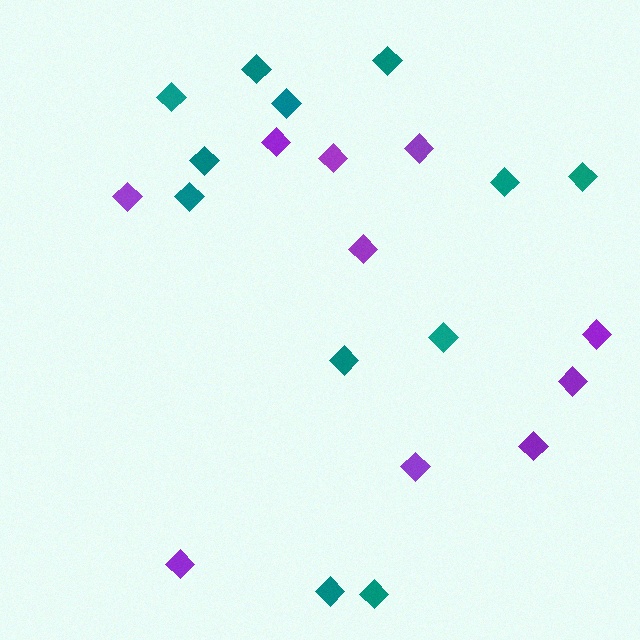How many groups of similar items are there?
There are 2 groups: one group of purple diamonds (10) and one group of teal diamonds (12).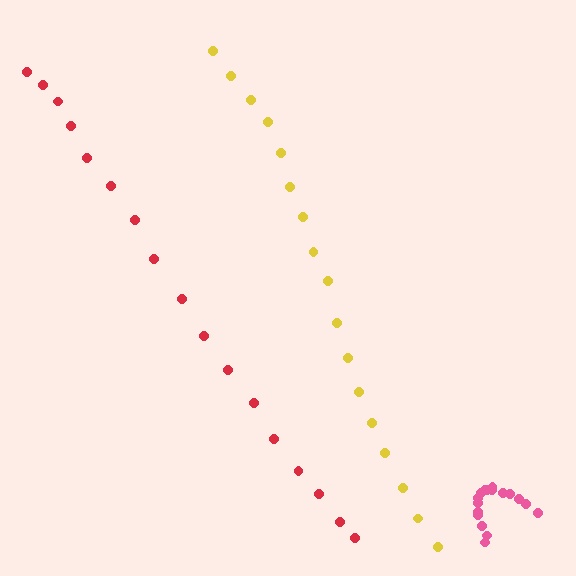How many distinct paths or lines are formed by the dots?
There are 3 distinct paths.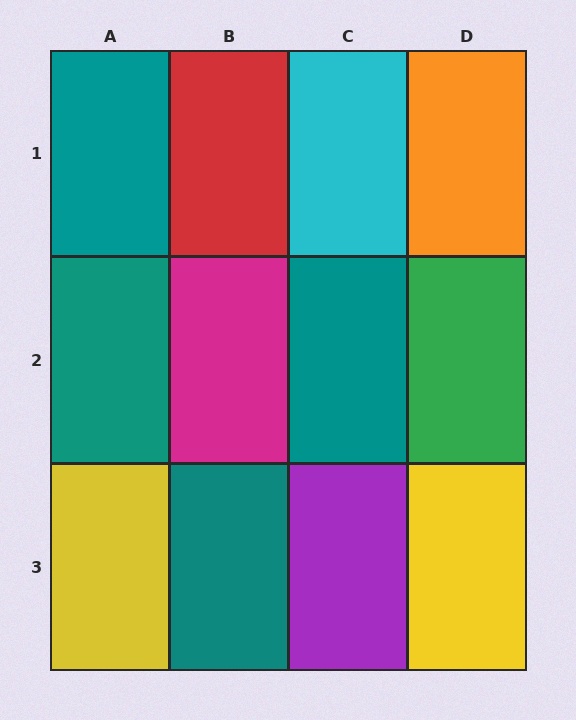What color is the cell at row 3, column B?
Teal.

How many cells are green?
1 cell is green.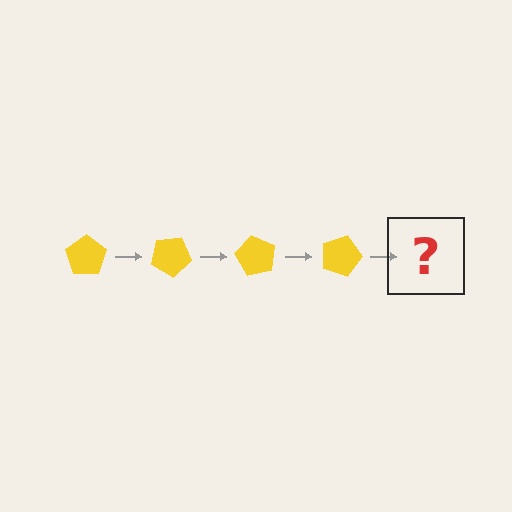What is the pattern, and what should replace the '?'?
The pattern is that the pentagon rotates 30 degrees each step. The '?' should be a yellow pentagon rotated 120 degrees.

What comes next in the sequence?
The next element should be a yellow pentagon rotated 120 degrees.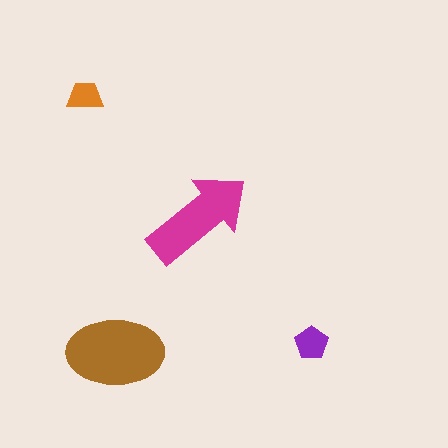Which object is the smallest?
The orange trapezoid.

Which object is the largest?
The brown ellipse.